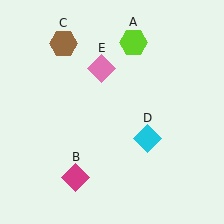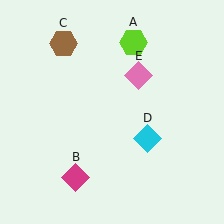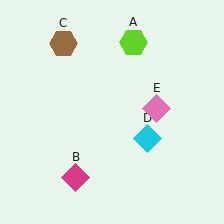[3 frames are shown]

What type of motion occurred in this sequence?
The pink diamond (object E) rotated clockwise around the center of the scene.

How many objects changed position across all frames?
1 object changed position: pink diamond (object E).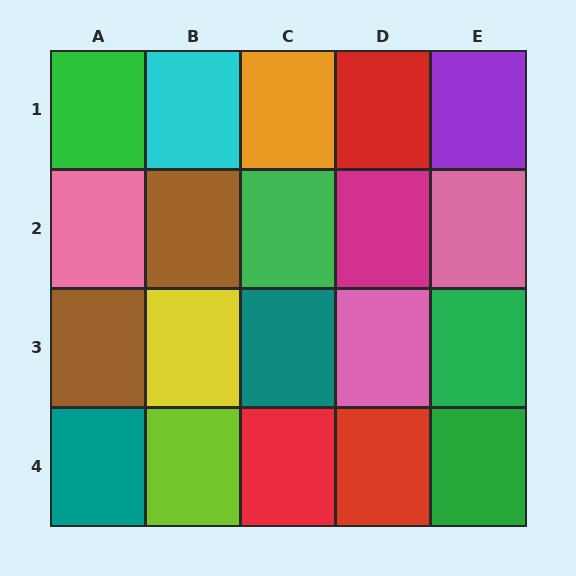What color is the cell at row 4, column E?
Green.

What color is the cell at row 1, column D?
Red.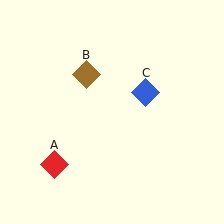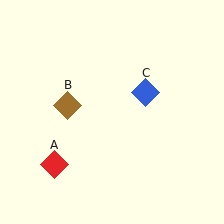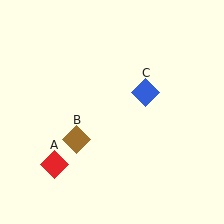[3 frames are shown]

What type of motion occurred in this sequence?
The brown diamond (object B) rotated counterclockwise around the center of the scene.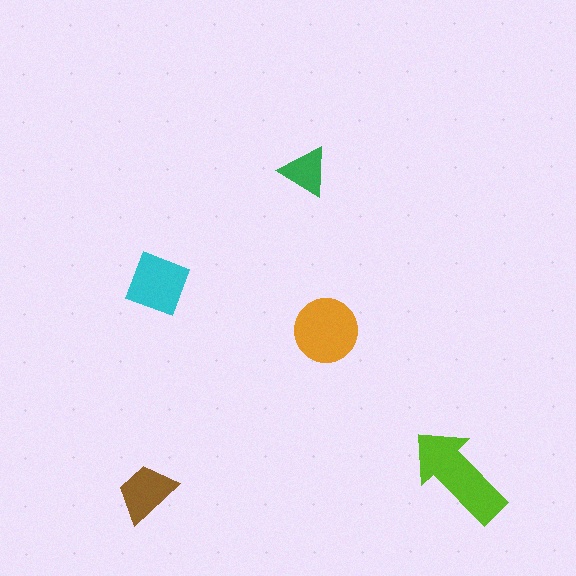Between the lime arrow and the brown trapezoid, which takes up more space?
The lime arrow.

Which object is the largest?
The lime arrow.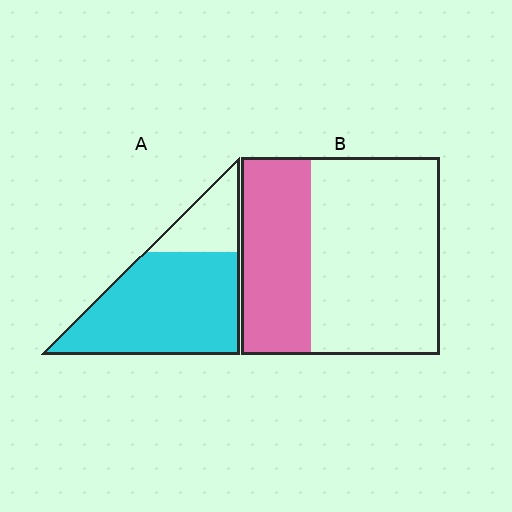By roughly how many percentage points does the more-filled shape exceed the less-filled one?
By roughly 40 percentage points (A over B).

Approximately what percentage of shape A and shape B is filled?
A is approximately 75% and B is approximately 35%.